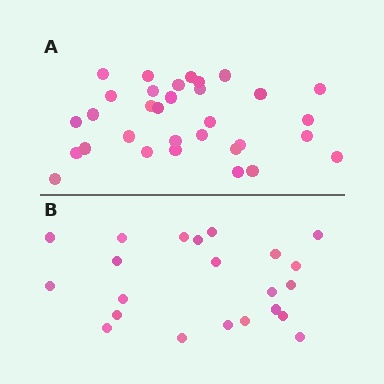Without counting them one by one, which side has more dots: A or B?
Region A (the top region) has more dots.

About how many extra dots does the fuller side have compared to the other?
Region A has roughly 10 or so more dots than region B.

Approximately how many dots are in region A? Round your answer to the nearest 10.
About 30 dots. (The exact count is 32, which rounds to 30.)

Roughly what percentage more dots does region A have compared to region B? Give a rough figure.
About 45% more.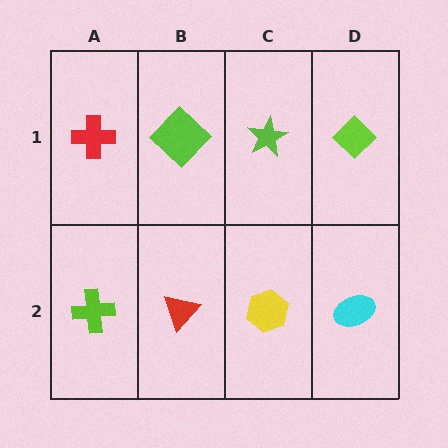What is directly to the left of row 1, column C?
A lime diamond.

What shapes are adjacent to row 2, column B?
A lime diamond (row 1, column B), a lime cross (row 2, column A), a yellow hexagon (row 2, column C).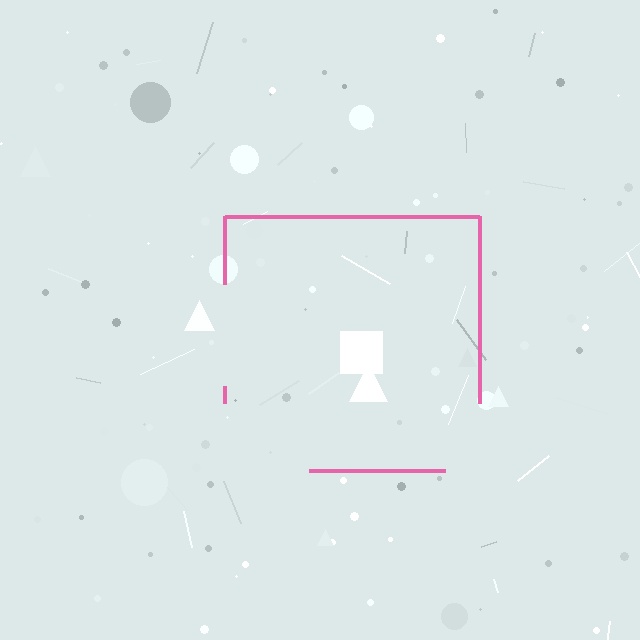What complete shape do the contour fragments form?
The contour fragments form a square.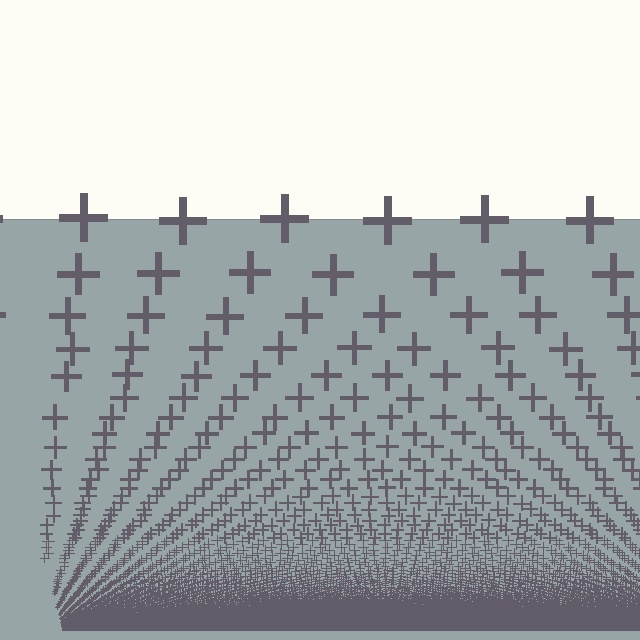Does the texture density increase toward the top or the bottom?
Density increases toward the bottom.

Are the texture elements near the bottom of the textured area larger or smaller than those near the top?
Smaller. The gradient is inverted — elements near the bottom are smaller and denser.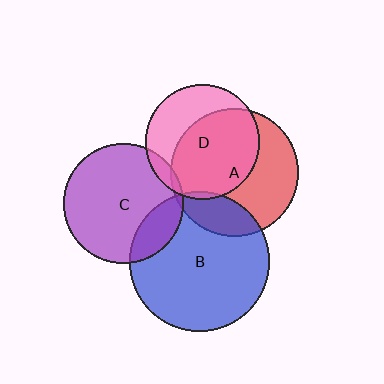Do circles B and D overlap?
Yes.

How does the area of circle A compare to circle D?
Approximately 1.3 times.